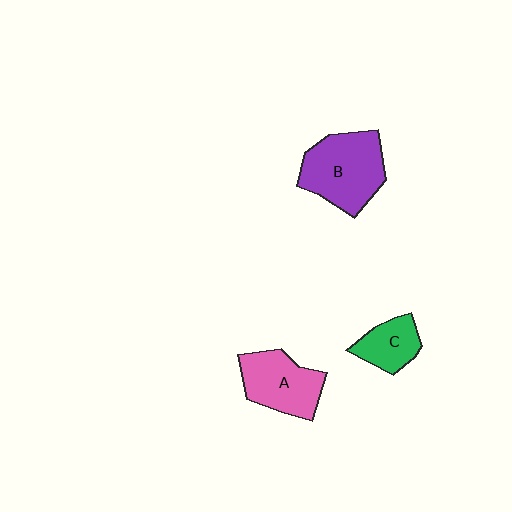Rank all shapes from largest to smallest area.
From largest to smallest: B (purple), A (pink), C (green).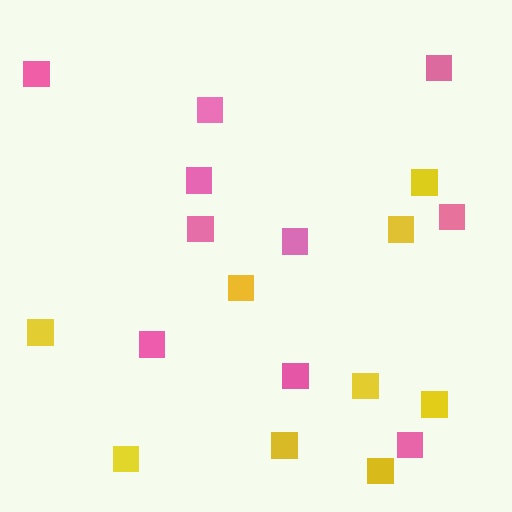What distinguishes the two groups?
There are 2 groups: one group of pink squares (10) and one group of yellow squares (9).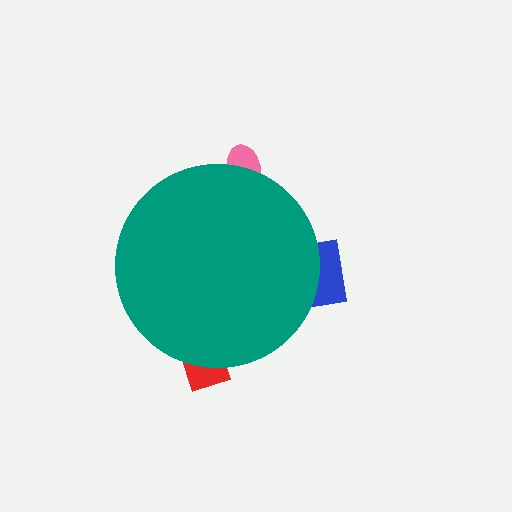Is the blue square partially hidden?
Yes, the blue square is partially hidden behind the teal circle.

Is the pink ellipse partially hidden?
Yes, the pink ellipse is partially hidden behind the teal circle.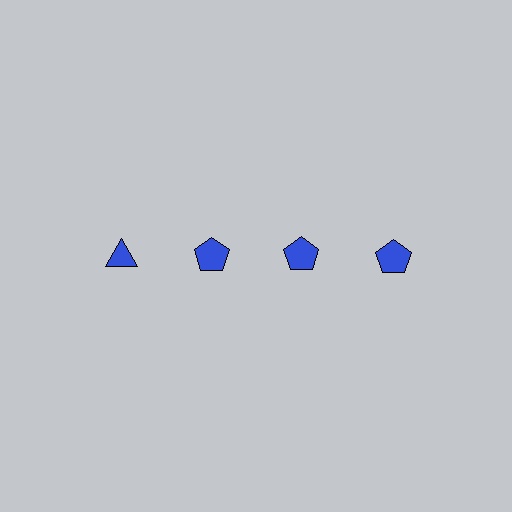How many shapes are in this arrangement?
There are 4 shapes arranged in a grid pattern.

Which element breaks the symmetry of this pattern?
The blue triangle in the top row, leftmost column breaks the symmetry. All other shapes are blue pentagons.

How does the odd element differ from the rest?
It has a different shape: triangle instead of pentagon.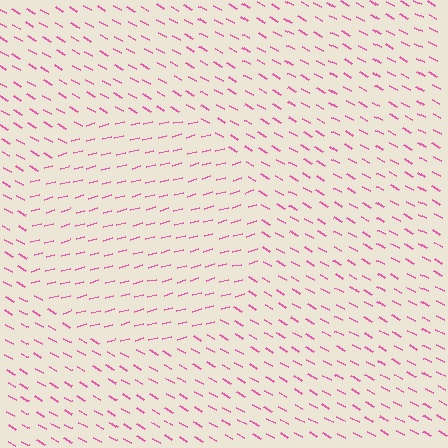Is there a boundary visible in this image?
Yes, there is a texture boundary formed by a change in line orientation.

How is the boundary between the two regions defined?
The boundary is defined purely by a change in line orientation (approximately 45 degrees difference). All lines are the same color and thickness.